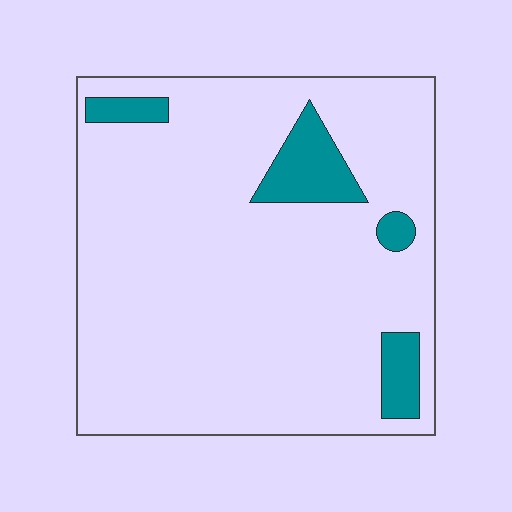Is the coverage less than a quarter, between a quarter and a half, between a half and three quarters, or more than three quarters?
Less than a quarter.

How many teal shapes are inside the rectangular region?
4.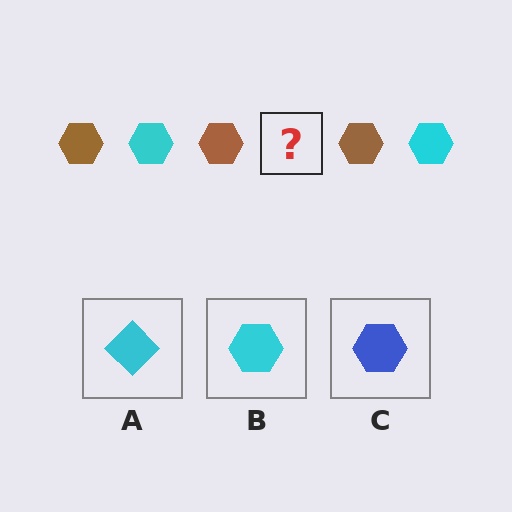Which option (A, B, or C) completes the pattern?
B.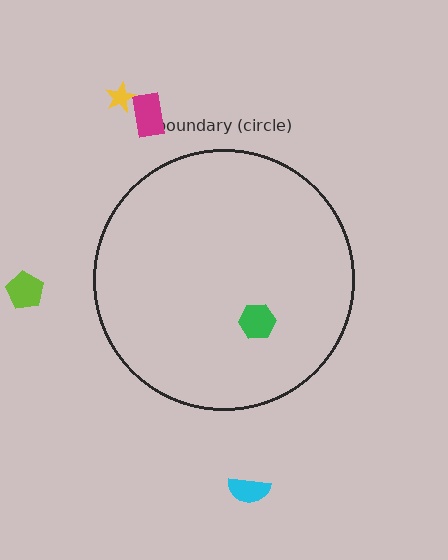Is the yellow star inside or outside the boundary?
Outside.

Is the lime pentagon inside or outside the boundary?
Outside.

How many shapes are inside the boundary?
1 inside, 4 outside.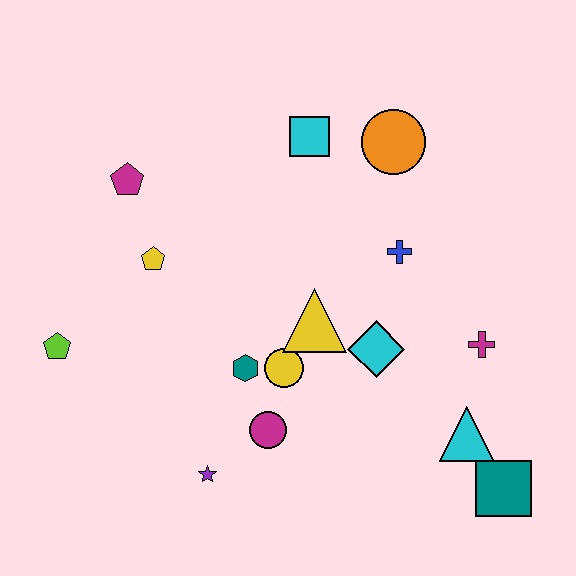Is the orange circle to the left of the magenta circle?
No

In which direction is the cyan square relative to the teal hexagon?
The cyan square is above the teal hexagon.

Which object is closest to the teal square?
The cyan triangle is closest to the teal square.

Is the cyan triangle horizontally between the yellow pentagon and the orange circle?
No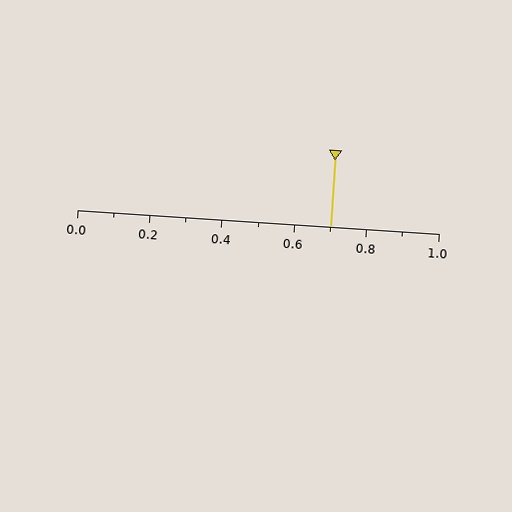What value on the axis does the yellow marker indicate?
The marker indicates approximately 0.7.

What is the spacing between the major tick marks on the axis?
The major ticks are spaced 0.2 apart.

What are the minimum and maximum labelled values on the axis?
The axis runs from 0.0 to 1.0.